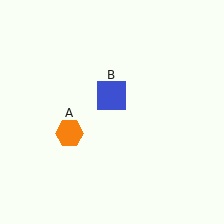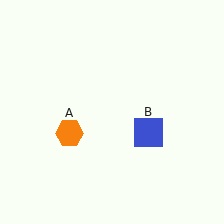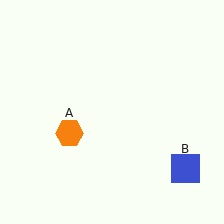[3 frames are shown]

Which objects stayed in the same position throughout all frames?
Orange hexagon (object A) remained stationary.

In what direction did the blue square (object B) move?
The blue square (object B) moved down and to the right.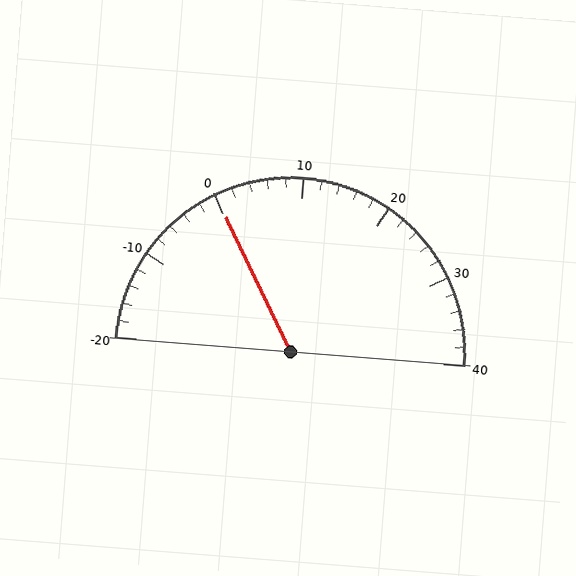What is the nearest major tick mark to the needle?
The nearest major tick mark is 0.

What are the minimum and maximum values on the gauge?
The gauge ranges from -20 to 40.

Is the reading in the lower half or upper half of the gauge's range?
The reading is in the lower half of the range (-20 to 40).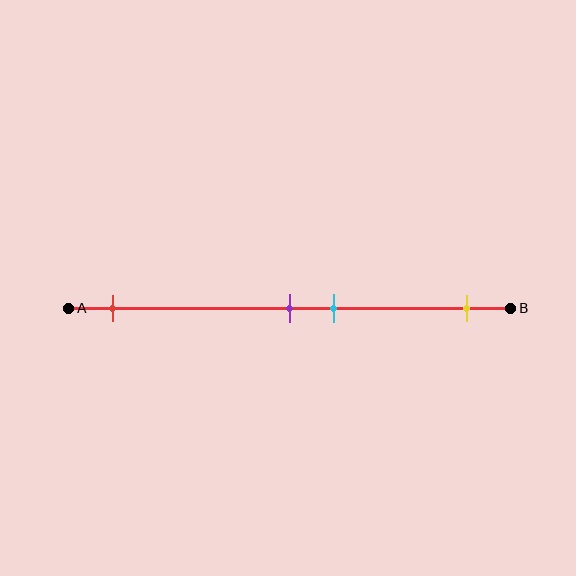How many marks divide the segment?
There are 4 marks dividing the segment.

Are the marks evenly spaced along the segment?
No, the marks are not evenly spaced.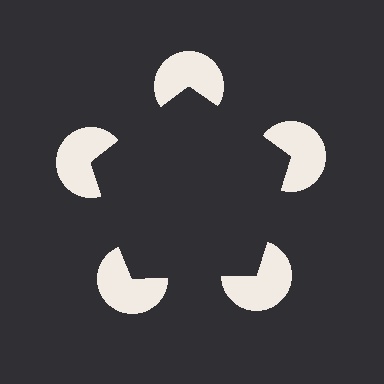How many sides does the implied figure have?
5 sides.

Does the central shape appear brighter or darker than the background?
It typically appears slightly darker than the background, even though no actual brightness change is drawn.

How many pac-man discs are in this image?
There are 5 — one at each vertex of the illusory pentagon.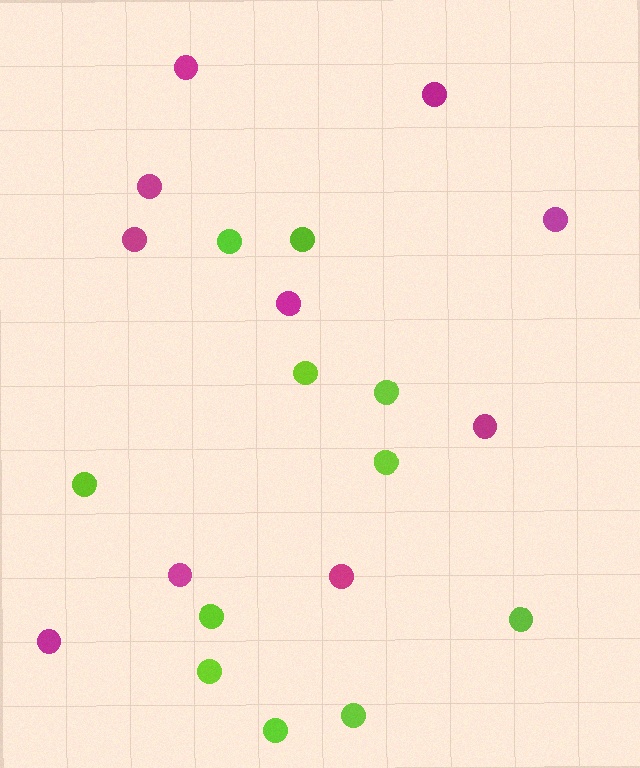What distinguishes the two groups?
There are 2 groups: one group of magenta circles (10) and one group of lime circles (11).